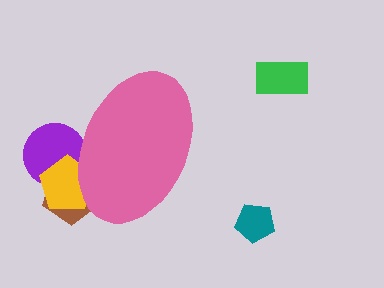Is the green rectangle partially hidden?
No, the green rectangle is fully visible.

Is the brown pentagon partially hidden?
Yes, the brown pentagon is partially hidden behind the pink ellipse.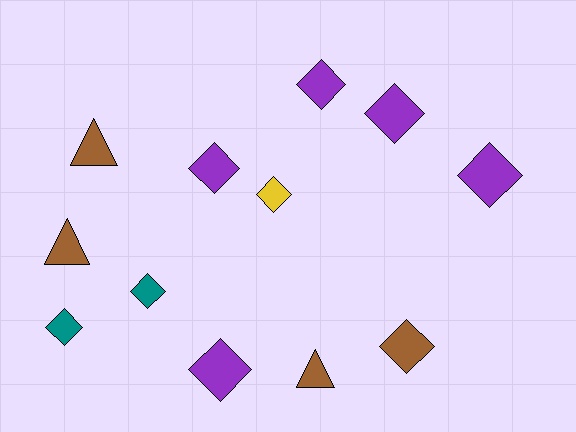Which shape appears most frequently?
Diamond, with 9 objects.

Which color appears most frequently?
Purple, with 5 objects.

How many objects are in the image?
There are 12 objects.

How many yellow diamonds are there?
There is 1 yellow diamond.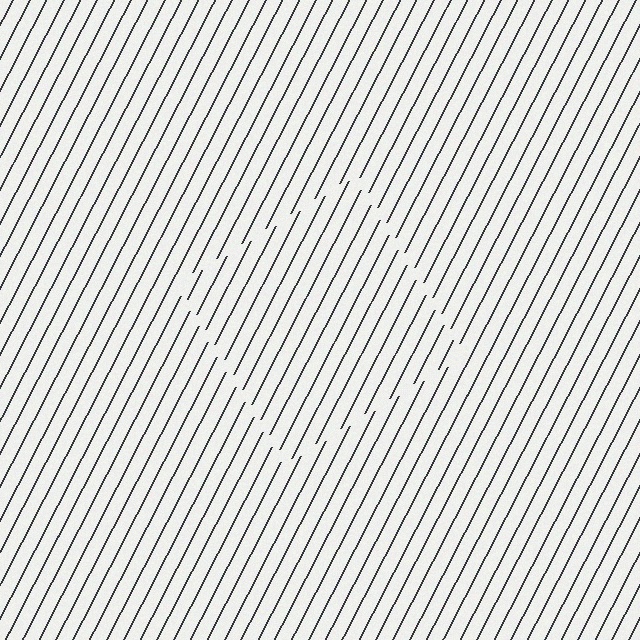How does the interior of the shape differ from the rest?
The interior of the shape contains the same grating, shifted by half a period — the contour is defined by the phase discontinuity where line-ends from the inner and outer gratings abut.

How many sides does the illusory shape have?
4 sides — the line-ends trace a square.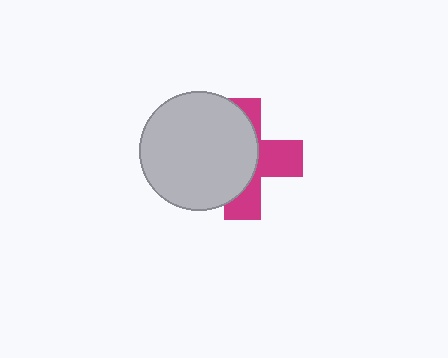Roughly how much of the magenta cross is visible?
A small part of it is visible (roughly 44%).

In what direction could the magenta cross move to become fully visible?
The magenta cross could move right. That would shift it out from behind the light gray circle entirely.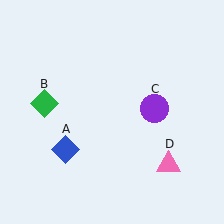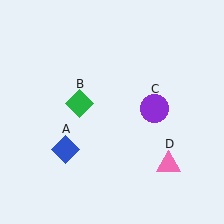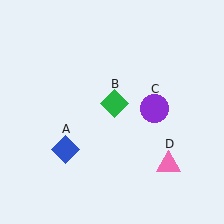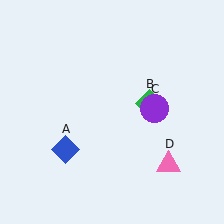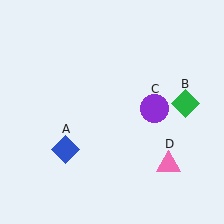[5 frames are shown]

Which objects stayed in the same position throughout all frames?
Blue diamond (object A) and purple circle (object C) and pink triangle (object D) remained stationary.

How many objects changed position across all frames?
1 object changed position: green diamond (object B).